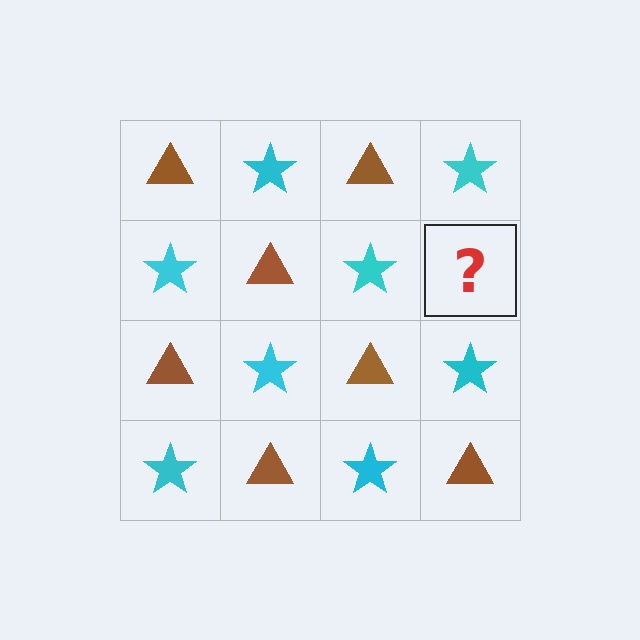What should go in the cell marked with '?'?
The missing cell should contain a brown triangle.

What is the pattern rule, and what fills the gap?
The rule is that it alternates brown triangle and cyan star in a checkerboard pattern. The gap should be filled with a brown triangle.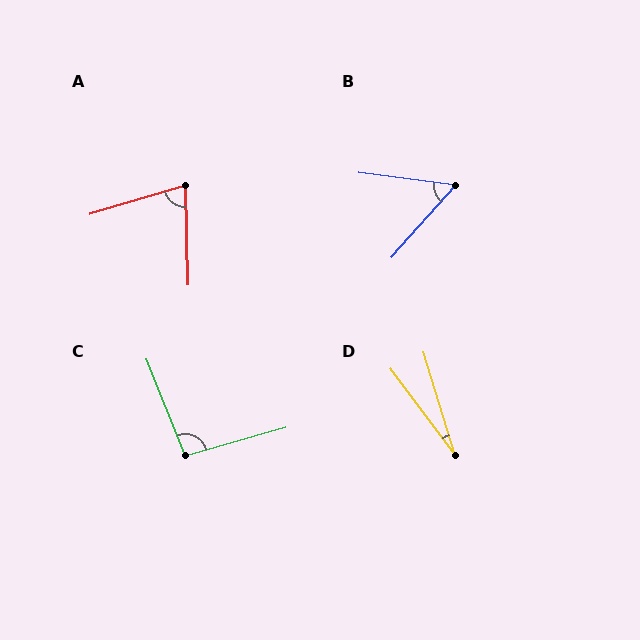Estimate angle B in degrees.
Approximately 56 degrees.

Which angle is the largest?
C, at approximately 96 degrees.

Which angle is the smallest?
D, at approximately 20 degrees.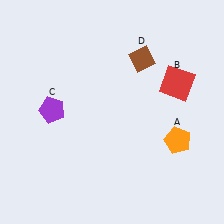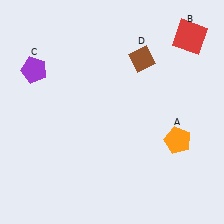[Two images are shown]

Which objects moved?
The objects that moved are: the red square (B), the purple pentagon (C).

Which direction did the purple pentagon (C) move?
The purple pentagon (C) moved up.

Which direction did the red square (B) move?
The red square (B) moved up.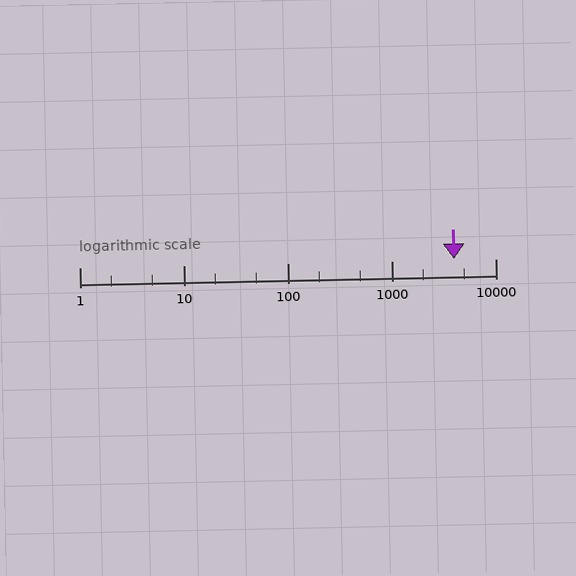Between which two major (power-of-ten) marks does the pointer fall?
The pointer is between 1000 and 10000.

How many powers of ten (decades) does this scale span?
The scale spans 4 decades, from 1 to 10000.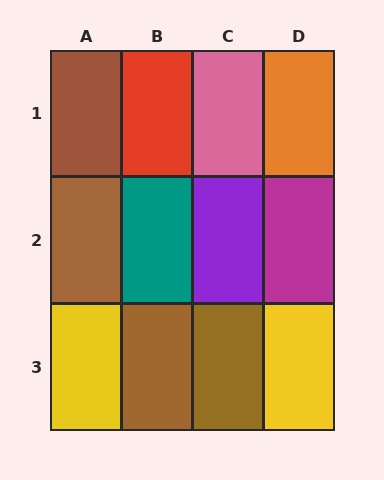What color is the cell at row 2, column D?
Magenta.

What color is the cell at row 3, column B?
Brown.